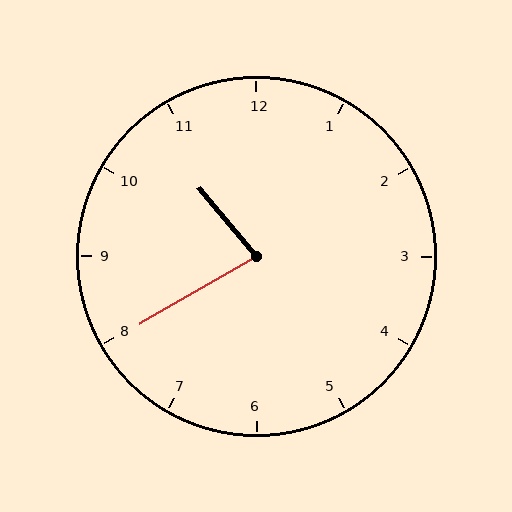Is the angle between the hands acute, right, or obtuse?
It is acute.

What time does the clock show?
10:40.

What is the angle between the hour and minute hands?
Approximately 80 degrees.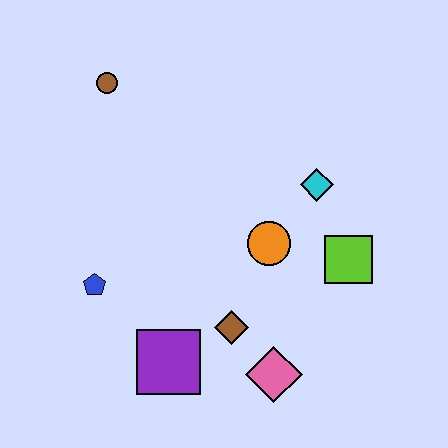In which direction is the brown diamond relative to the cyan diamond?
The brown diamond is below the cyan diamond.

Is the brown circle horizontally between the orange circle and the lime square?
No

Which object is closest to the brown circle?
The blue pentagon is closest to the brown circle.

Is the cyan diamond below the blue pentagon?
No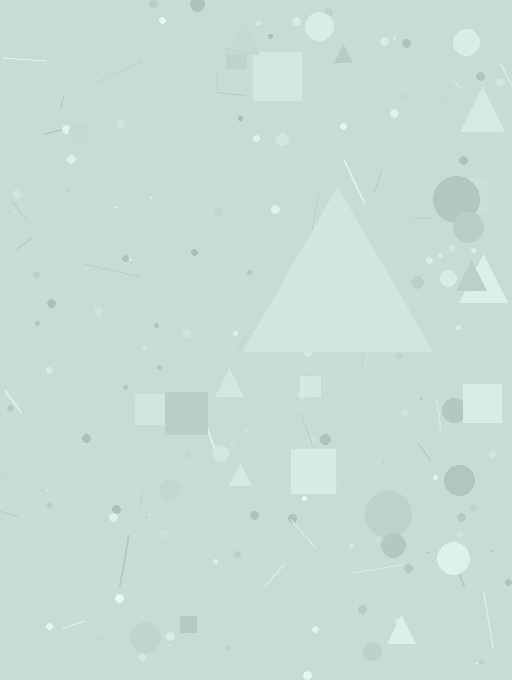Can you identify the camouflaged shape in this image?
The camouflaged shape is a triangle.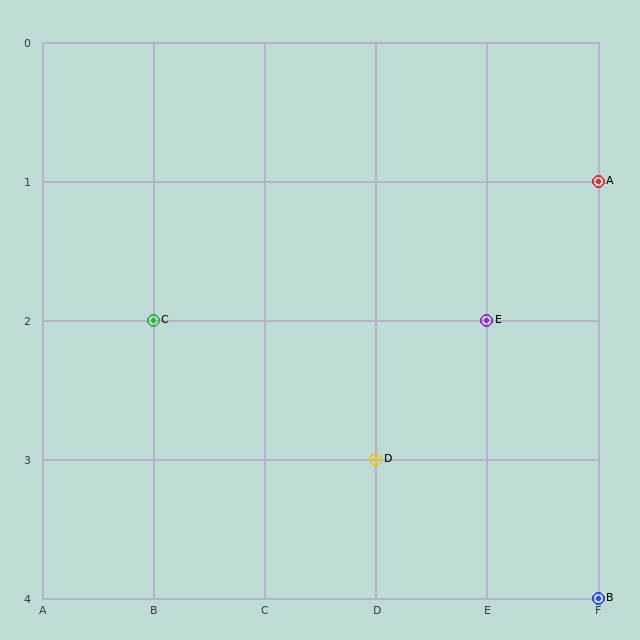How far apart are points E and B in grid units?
Points E and B are 1 column and 2 rows apart (about 2.2 grid units diagonally).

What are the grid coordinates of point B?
Point B is at grid coordinates (F, 4).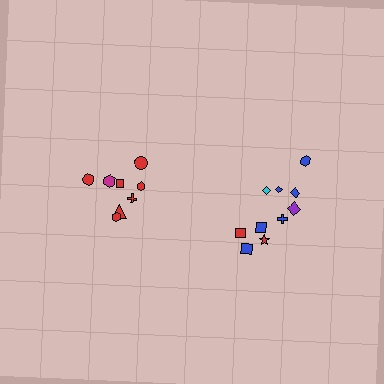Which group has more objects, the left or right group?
The right group.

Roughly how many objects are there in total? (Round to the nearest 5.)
Roughly 20 objects in total.